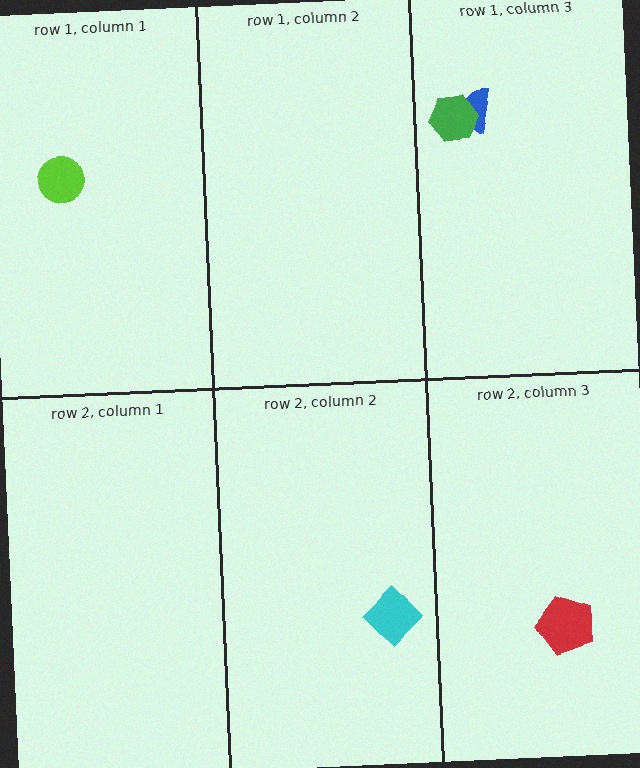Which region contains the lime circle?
The row 1, column 1 region.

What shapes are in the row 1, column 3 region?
The blue semicircle, the green hexagon.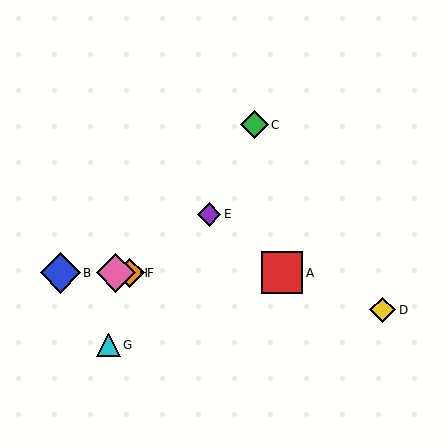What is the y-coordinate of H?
Object H is at y≈273.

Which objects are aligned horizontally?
Objects A, B, F, H are aligned horizontally.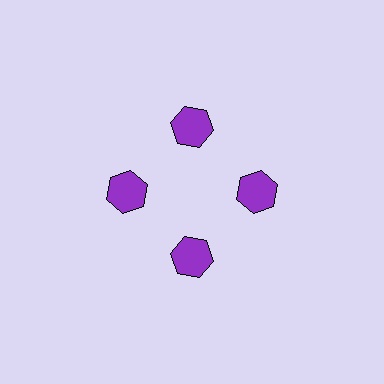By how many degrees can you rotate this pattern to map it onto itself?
The pattern maps onto itself every 90 degrees of rotation.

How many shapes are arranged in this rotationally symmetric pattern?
There are 4 shapes, arranged in 4 groups of 1.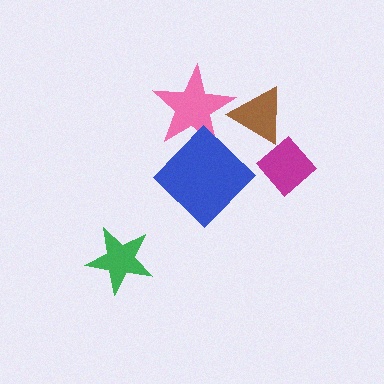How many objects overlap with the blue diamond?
1 object overlaps with the blue diamond.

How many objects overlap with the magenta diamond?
0 objects overlap with the magenta diamond.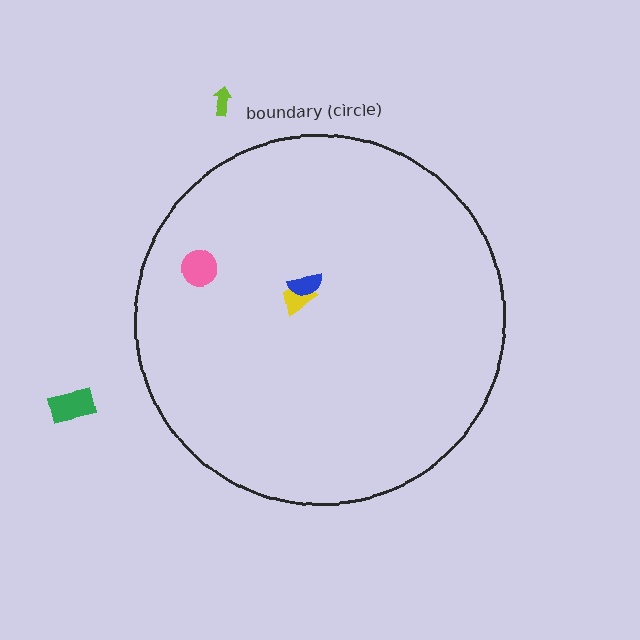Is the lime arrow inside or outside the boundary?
Outside.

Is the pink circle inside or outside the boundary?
Inside.